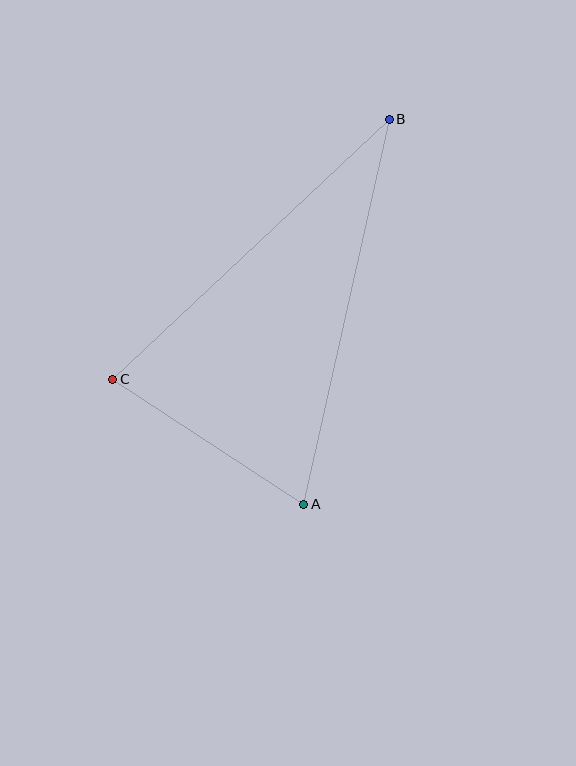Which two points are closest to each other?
Points A and C are closest to each other.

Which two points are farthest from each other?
Points A and B are farthest from each other.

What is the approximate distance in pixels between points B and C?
The distance between B and C is approximately 379 pixels.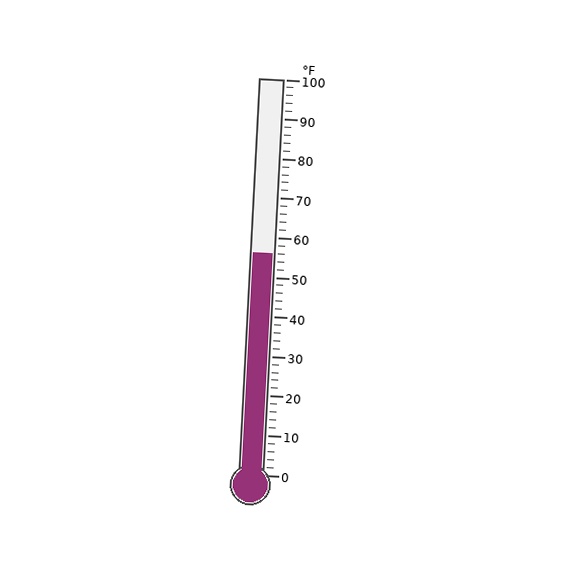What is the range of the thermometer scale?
The thermometer scale ranges from 0°F to 100°F.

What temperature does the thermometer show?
The thermometer shows approximately 56°F.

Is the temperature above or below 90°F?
The temperature is below 90°F.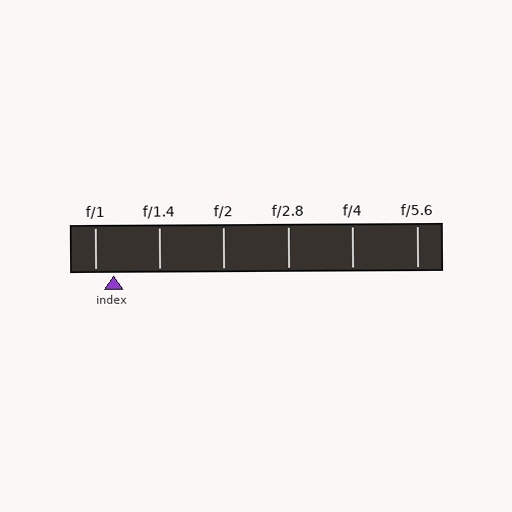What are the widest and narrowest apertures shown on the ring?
The widest aperture shown is f/1 and the narrowest is f/5.6.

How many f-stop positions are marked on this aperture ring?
There are 6 f-stop positions marked.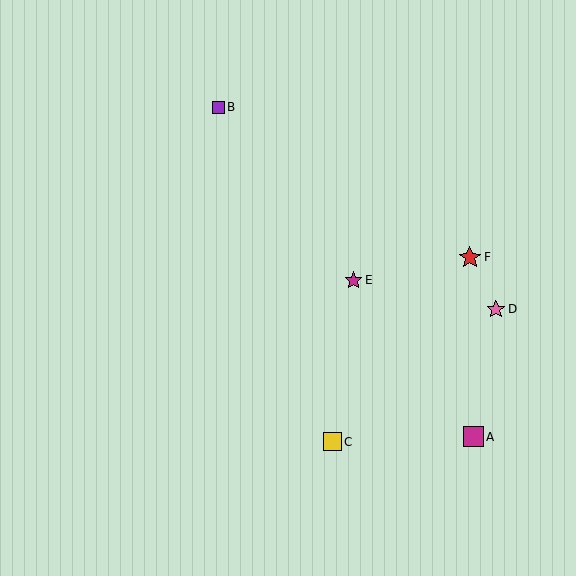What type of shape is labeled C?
Shape C is a yellow square.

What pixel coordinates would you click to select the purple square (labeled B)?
Click at (218, 107) to select the purple square B.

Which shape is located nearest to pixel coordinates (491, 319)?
The pink star (labeled D) at (496, 309) is nearest to that location.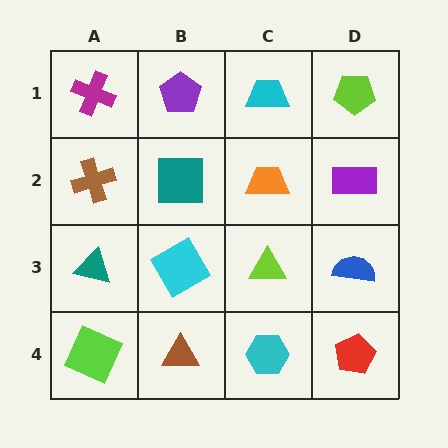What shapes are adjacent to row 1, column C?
An orange trapezoid (row 2, column C), a purple pentagon (row 1, column B), a lime pentagon (row 1, column D).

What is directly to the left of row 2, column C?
A teal square.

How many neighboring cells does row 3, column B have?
4.